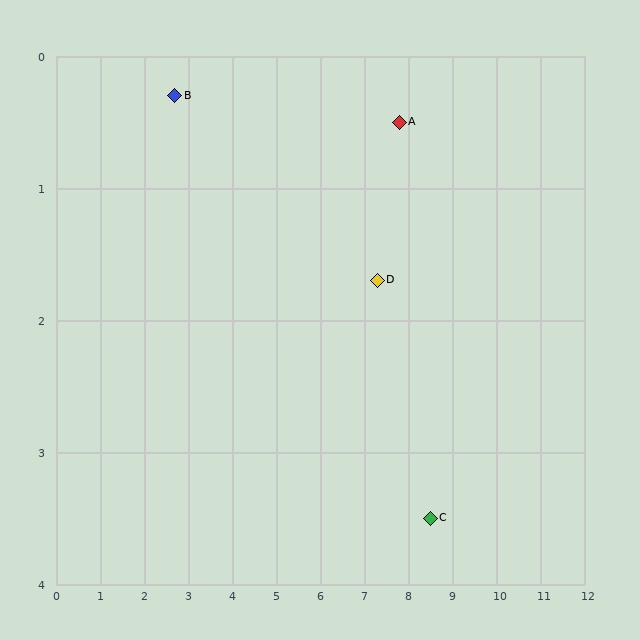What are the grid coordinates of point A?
Point A is at approximately (7.8, 0.5).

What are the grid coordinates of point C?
Point C is at approximately (8.5, 3.5).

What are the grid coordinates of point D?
Point D is at approximately (7.3, 1.7).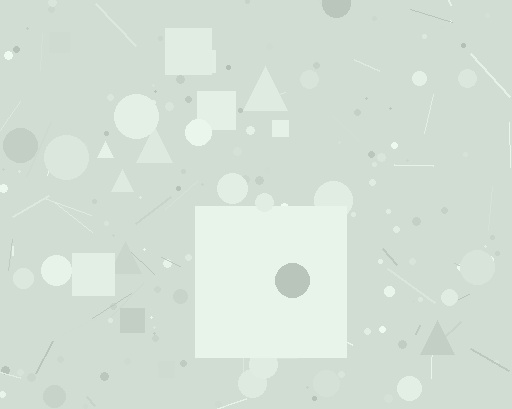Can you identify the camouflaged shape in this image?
The camouflaged shape is a square.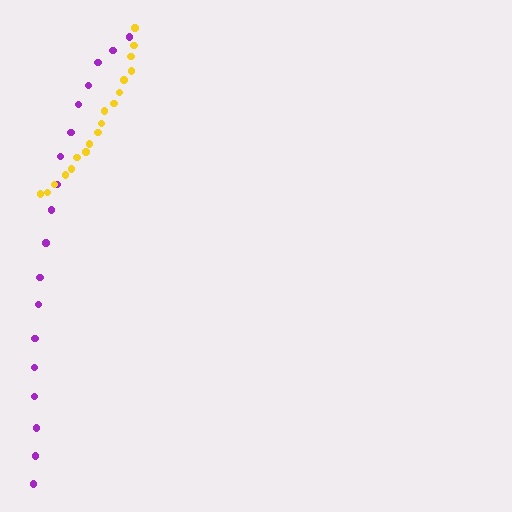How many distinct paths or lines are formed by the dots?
There are 2 distinct paths.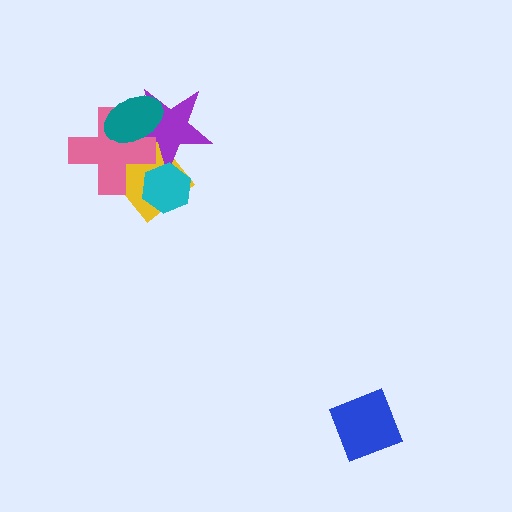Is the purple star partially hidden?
Yes, it is partially covered by another shape.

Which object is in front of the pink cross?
The teal ellipse is in front of the pink cross.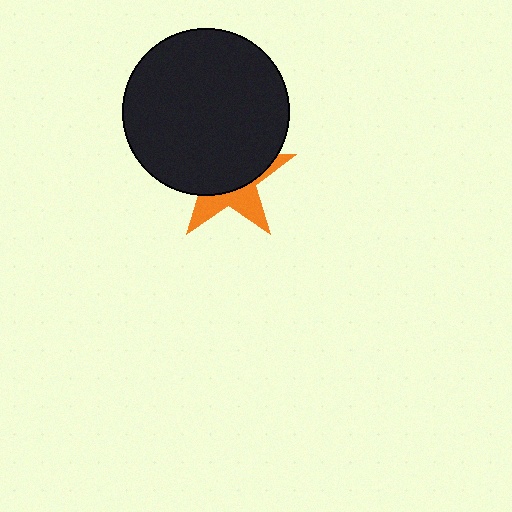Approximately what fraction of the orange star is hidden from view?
Roughly 63% of the orange star is hidden behind the black circle.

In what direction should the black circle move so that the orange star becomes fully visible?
The black circle should move up. That is the shortest direction to clear the overlap and leave the orange star fully visible.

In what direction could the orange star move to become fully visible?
The orange star could move down. That would shift it out from behind the black circle entirely.